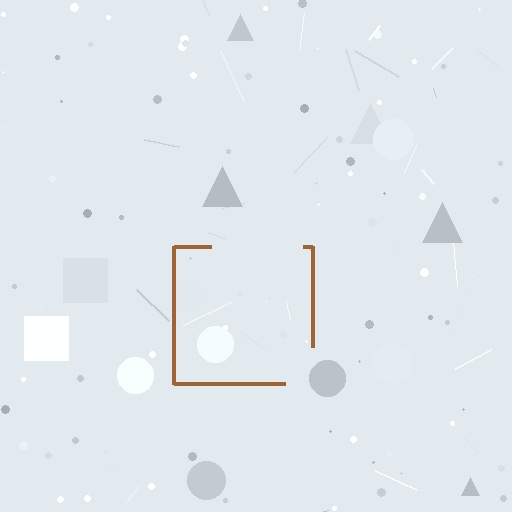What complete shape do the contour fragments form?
The contour fragments form a square.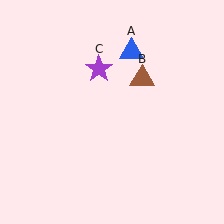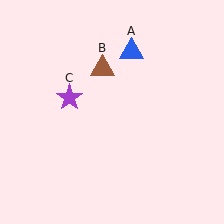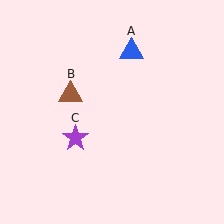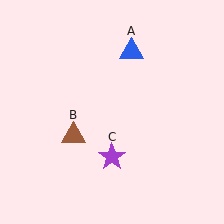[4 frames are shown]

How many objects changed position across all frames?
2 objects changed position: brown triangle (object B), purple star (object C).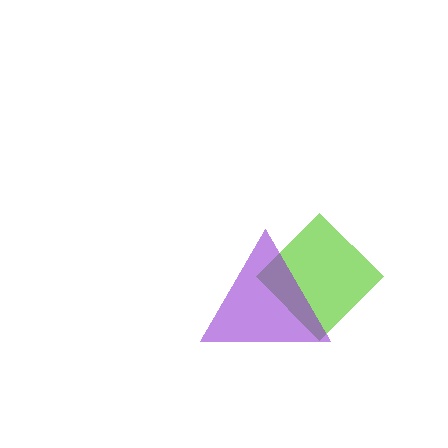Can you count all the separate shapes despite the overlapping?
Yes, there are 2 separate shapes.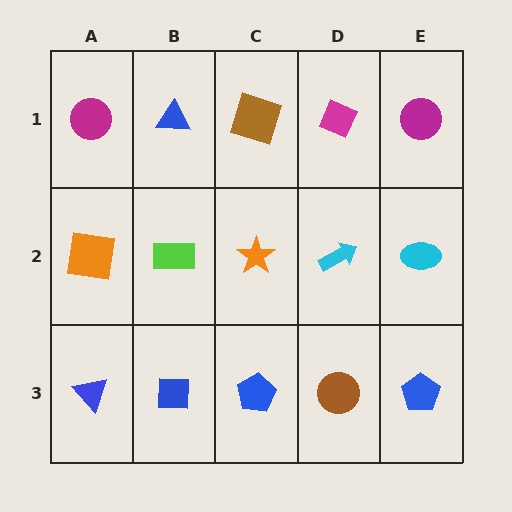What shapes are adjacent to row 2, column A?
A magenta circle (row 1, column A), a blue triangle (row 3, column A), a lime rectangle (row 2, column B).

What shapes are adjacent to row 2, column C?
A brown square (row 1, column C), a blue pentagon (row 3, column C), a lime rectangle (row 2, column B), a cyan arrow (row 2, column D).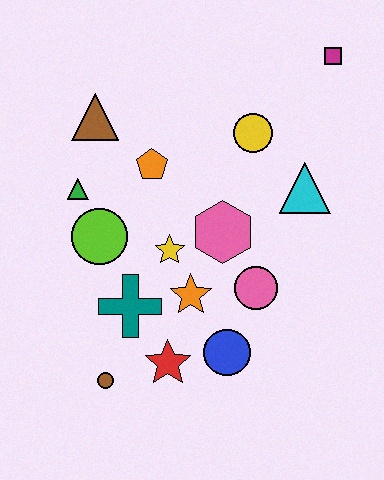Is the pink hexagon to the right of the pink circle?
No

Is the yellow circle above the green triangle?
Yes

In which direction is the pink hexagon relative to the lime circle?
The pink hexagon is to the right of the lime circle.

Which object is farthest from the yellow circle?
The brown circle is farthest from the yellow circle.